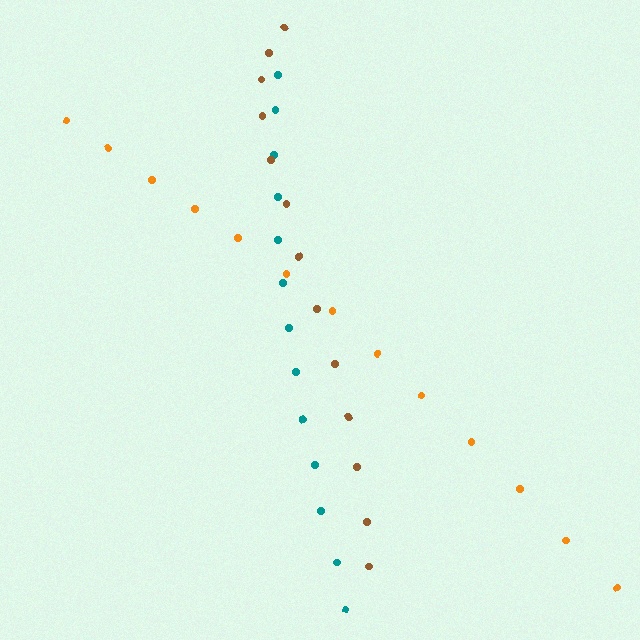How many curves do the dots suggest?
There are 3 distinct paths.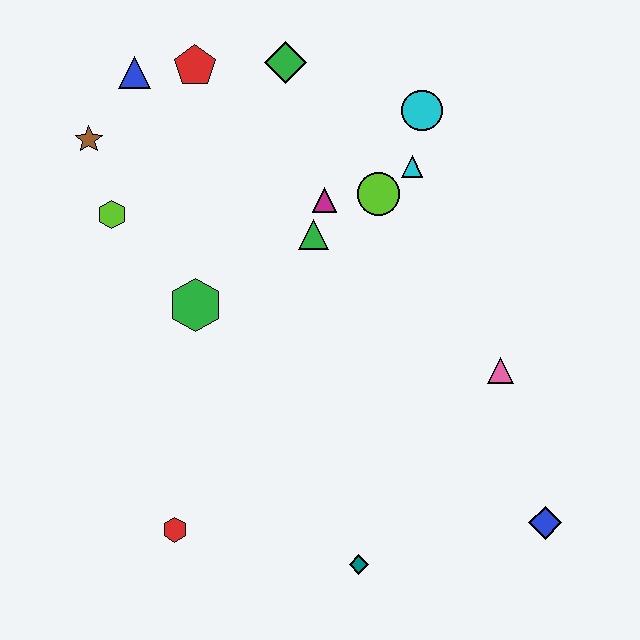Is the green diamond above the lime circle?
Yes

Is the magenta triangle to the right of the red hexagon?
Yes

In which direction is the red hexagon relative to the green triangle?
The red hexagon is below the green triangle.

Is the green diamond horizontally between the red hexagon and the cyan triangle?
Yes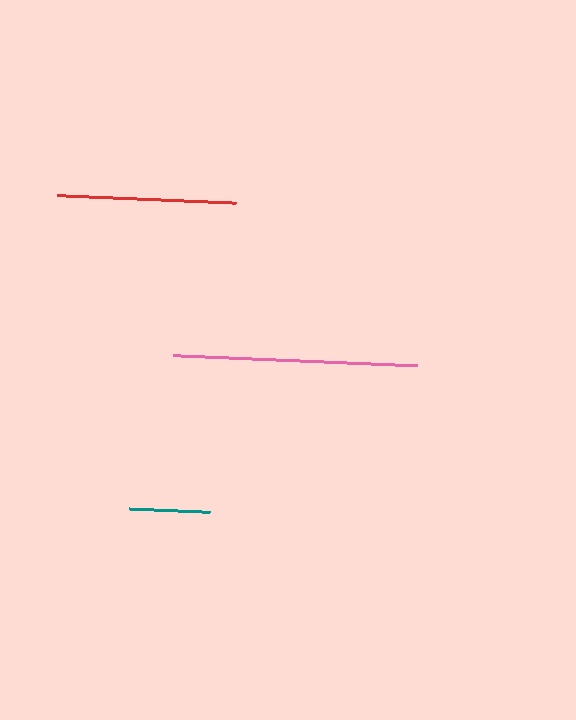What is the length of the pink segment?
The pink segment is approximately 245 pixels long.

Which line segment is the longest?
The pink line is the longest at approximately 245 pixels.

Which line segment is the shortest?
The teal line is the shortest at approximately 81 pixels.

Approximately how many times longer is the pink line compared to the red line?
The pink line is approximately 1.4 times the length of the red line.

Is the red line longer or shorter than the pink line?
The pink line is longer than the red line.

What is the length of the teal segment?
The teal segment is approximately 81 pixels long.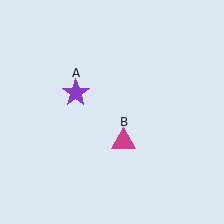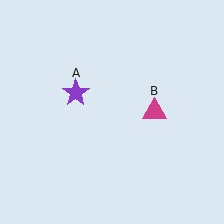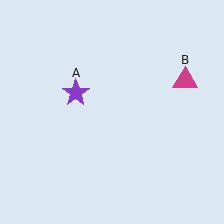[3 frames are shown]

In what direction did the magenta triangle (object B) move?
The magenta triangle (object B) moved up and to the right.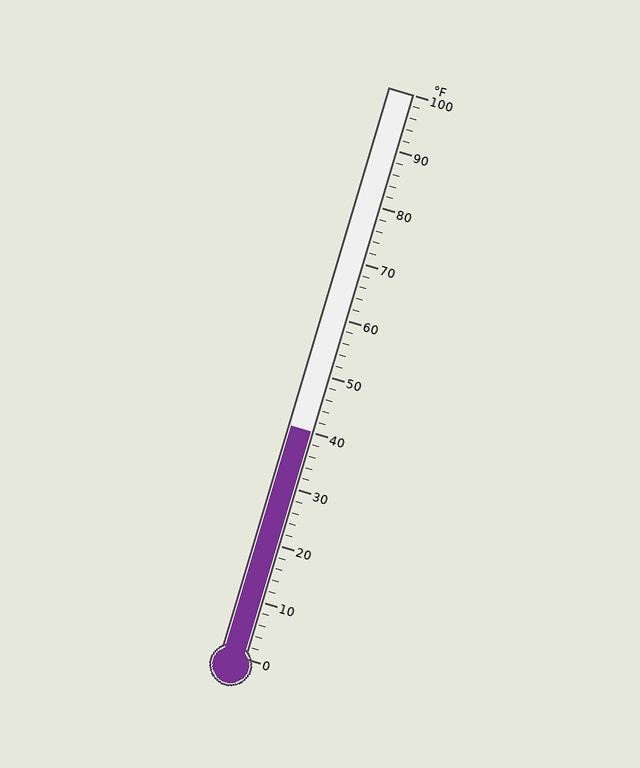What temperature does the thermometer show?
The thermometer shows approximately 40°F.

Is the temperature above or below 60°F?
The temperature is below 60°F.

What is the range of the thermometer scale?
The thermometer scale ranges from 0°F to 100°F.